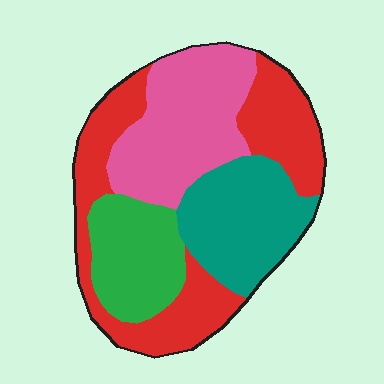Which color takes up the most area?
Red, at roughly 35%.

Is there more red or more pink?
Red.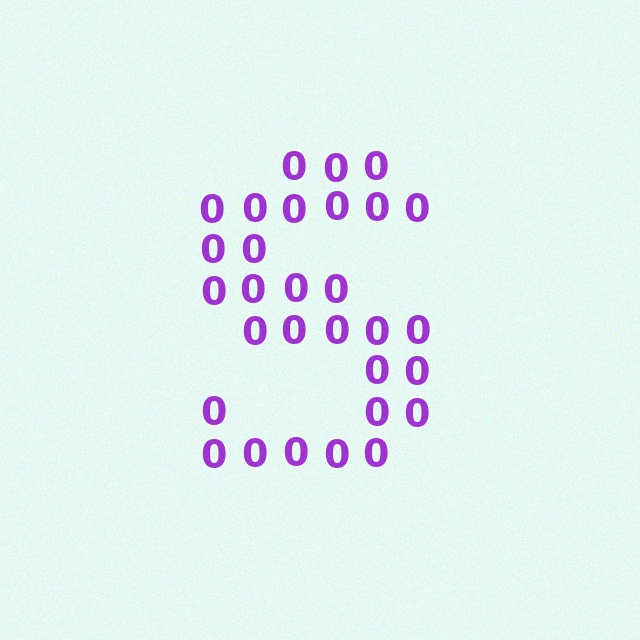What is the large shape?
The large shape is the letter S.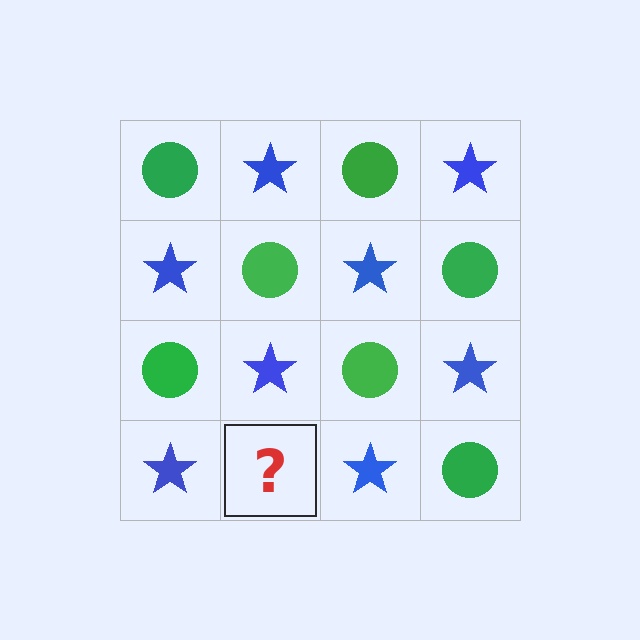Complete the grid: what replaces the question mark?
The question mark should be replaced with a green circle.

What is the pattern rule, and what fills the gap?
The rule is that it alternates green circle and blue star in a checkerboard pattern. The gap should be filled with a green circle.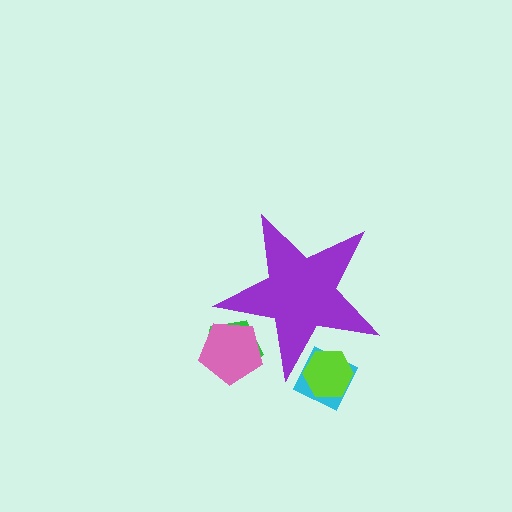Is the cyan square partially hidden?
Yes, the cyan square is partially hidden behind the purple star.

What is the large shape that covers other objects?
A purple star.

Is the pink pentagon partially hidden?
Yes, the pink pentagon is partially hidden behind the purple star.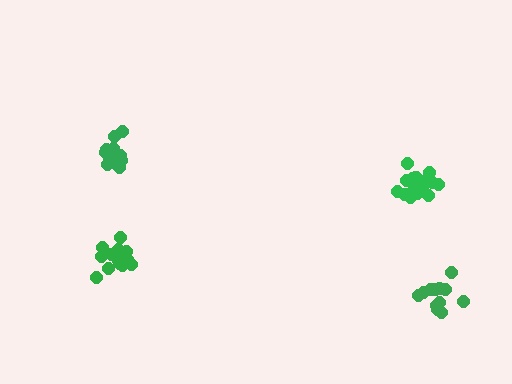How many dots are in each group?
Group 1: 17 dots, Group 2: 17 dots, Group 3: 11 dots, Group 4: 12 dots (57 total).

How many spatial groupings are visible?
There are 4 spatial groupings.